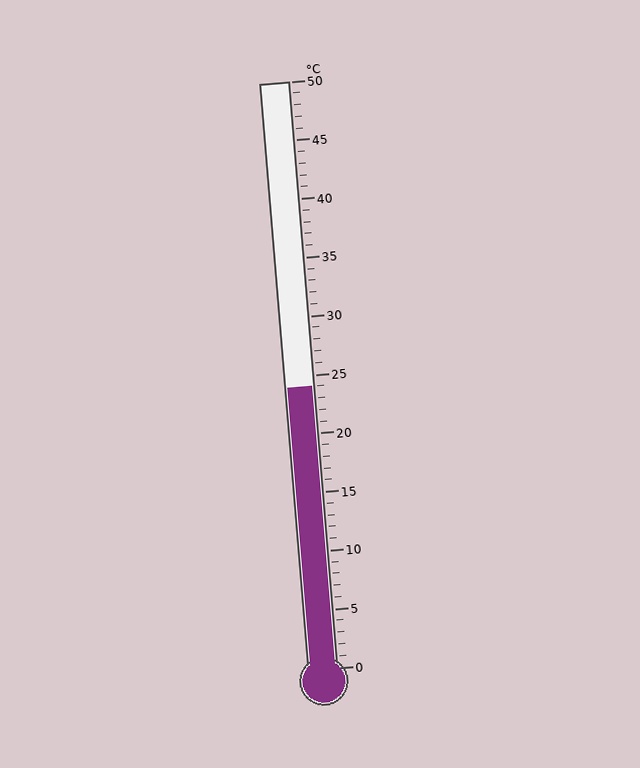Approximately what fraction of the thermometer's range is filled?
The thermometer is filled to approximately 50% of its range.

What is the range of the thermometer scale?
The thermometer scale ranges from 0°C to 50°C.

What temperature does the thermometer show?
The thermometer shows approximately 24°C.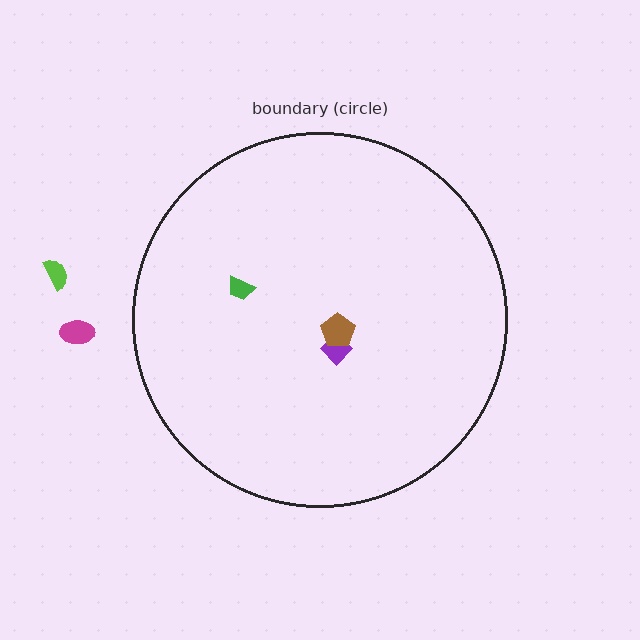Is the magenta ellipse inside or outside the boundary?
Outside.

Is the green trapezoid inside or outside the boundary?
Inside.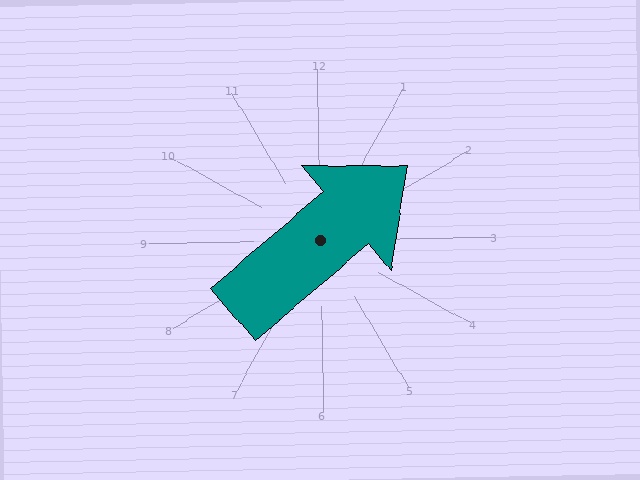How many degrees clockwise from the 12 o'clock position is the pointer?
Approximately 51 degrees.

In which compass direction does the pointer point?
Northeast.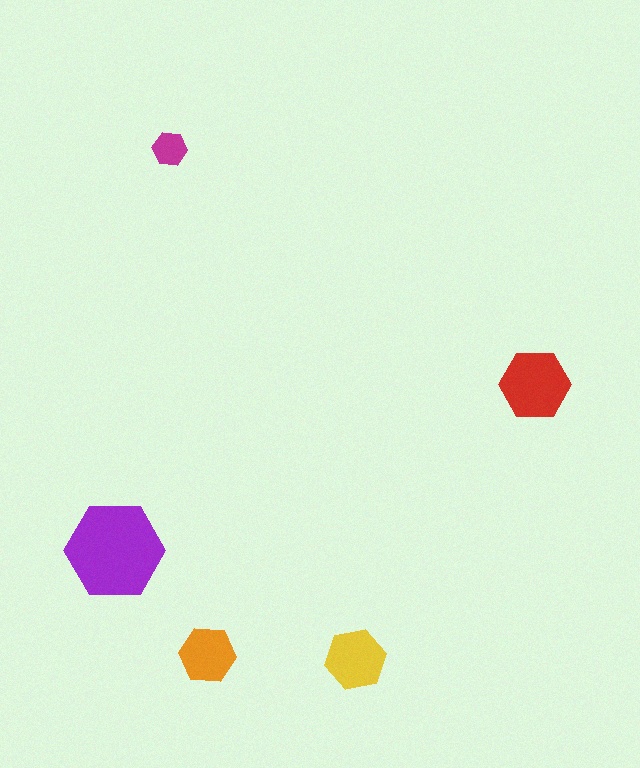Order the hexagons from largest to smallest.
the purple one, the red one, the yellow one, the orange one, the magenta one.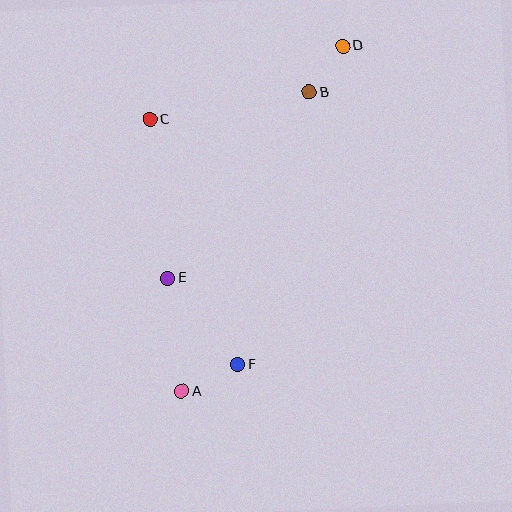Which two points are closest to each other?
Points B and D are closest to each other.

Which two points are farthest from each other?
Points A and D are farthest from each other.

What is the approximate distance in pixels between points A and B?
The distance between A and B is approximately 325 pixels.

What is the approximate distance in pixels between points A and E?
The distance between A and E is approximately 114 pixels.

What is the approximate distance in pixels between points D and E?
The distance between D and E is approximately 291 pixels.